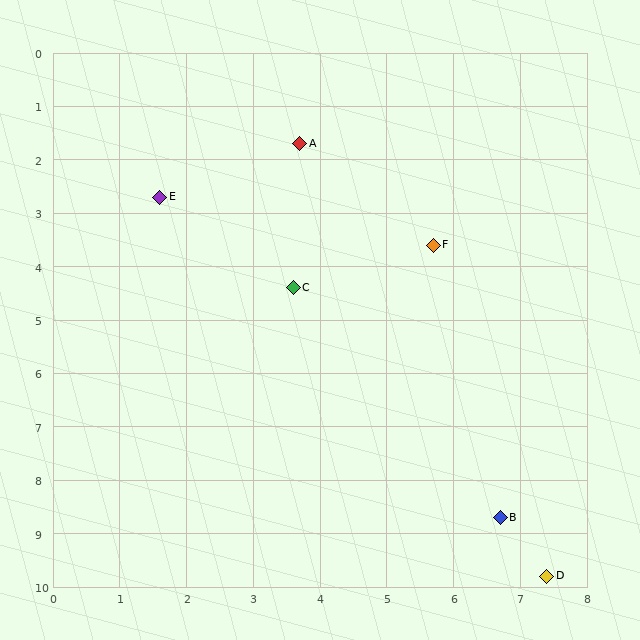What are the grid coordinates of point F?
Point F is at approximately (5.7, 3.6).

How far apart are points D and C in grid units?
Points D and C are about 6.6 grid units apart.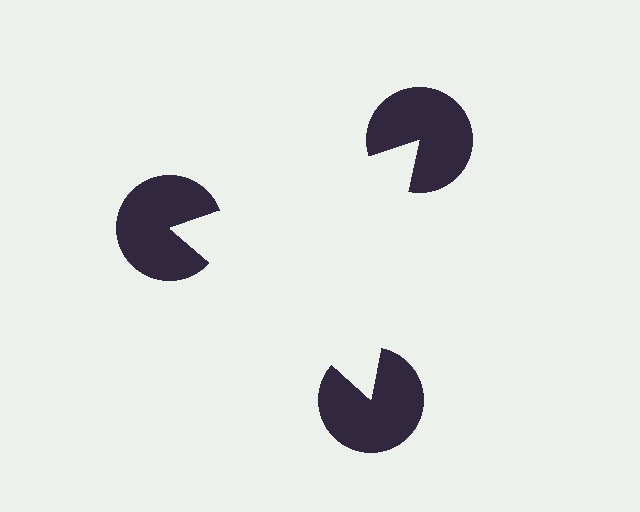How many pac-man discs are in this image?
There are 3 — one at each vertex of the illusory triangle.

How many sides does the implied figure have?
3 sides.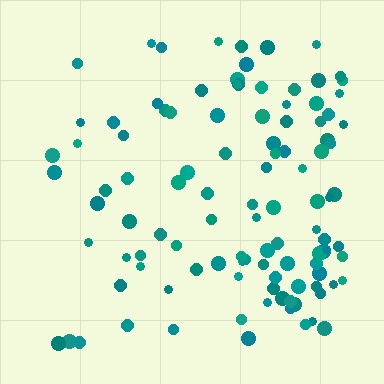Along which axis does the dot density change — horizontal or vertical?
Horizontal.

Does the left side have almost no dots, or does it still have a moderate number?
Still a moderate number, just noticeably fewer than the right.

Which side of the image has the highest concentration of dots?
The right.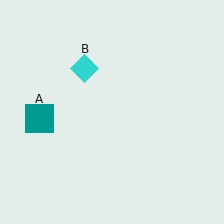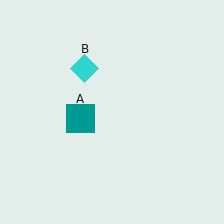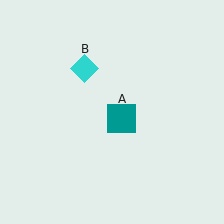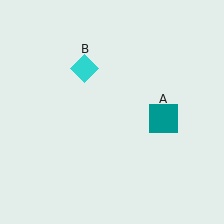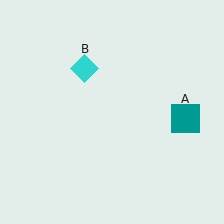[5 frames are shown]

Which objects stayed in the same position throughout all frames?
Cyan diamond (object B) remained stationary.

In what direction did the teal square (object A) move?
The teal square (object A) moved right.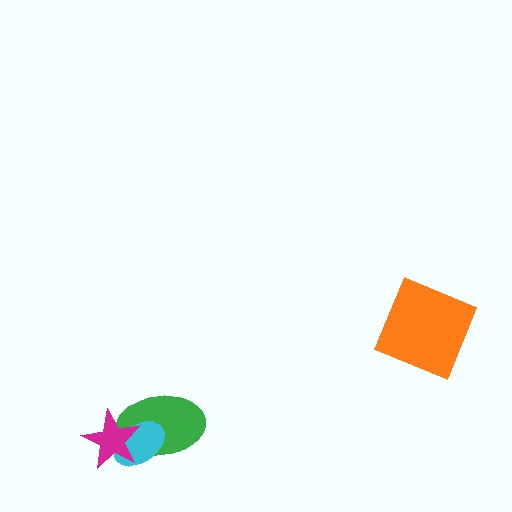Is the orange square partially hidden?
No, no other shape covers it.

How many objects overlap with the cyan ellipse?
2 objects overlap with the cyan ellipse.